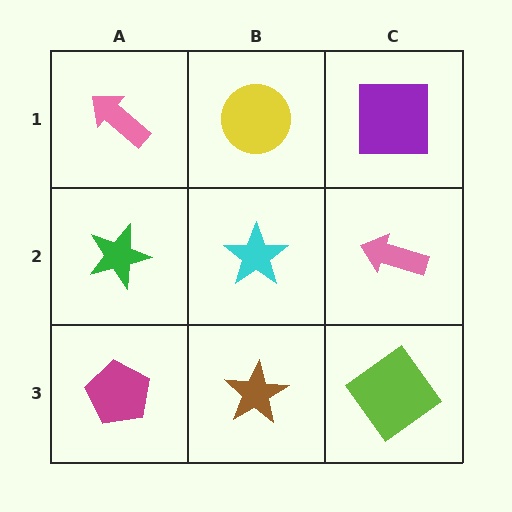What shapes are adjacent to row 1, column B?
A cyan star (row 2, column B), a pink arrow (row 1, column A), a purple square (row 1, column C).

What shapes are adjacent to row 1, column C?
A pink arrow (row 2, column C), a yellow circle (row 1, column B).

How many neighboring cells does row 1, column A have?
2.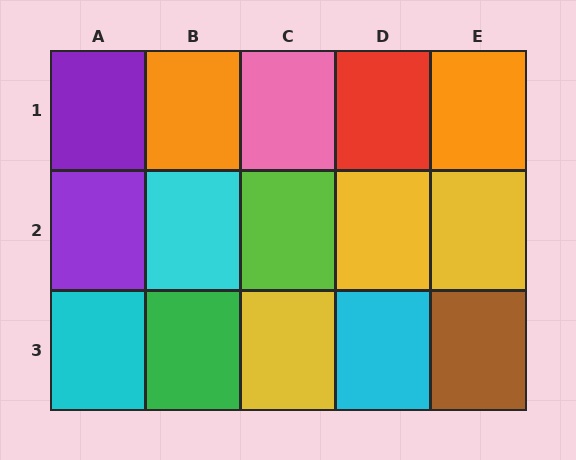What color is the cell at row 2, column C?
Lime.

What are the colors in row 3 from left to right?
Cyan, green, yellow, cyan, brown.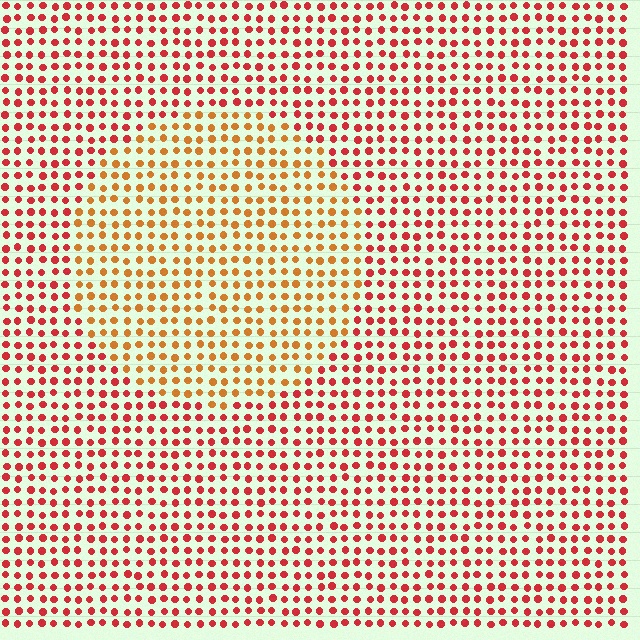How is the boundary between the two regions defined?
The boundary is defined purely by a slight shift in hue (about 33 degrees). Spacing, size, and orientation are identical on both sides.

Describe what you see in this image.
The image is filled with small red elements in a uniform arrangement. A circle-shaped region is visible where the elements are tinted to a slightly different hue, forming a subtle color boundary.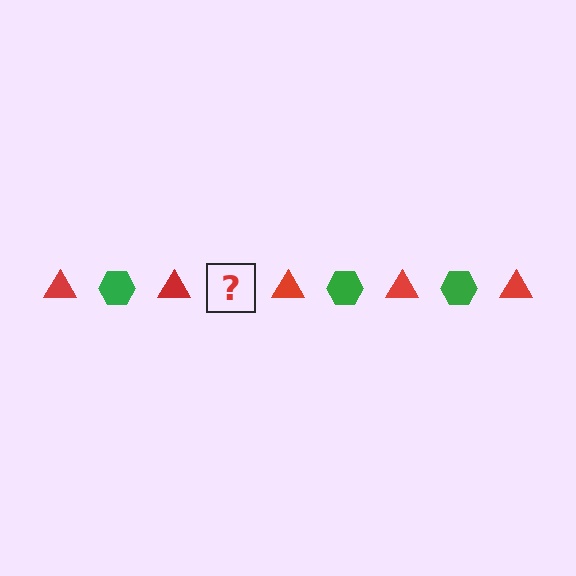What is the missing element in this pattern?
The missing element is a green hexagon.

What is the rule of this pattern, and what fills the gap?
The rule is that the pattern alternates between red triangle and green hexagon. The gap should be filled with a green hexagon.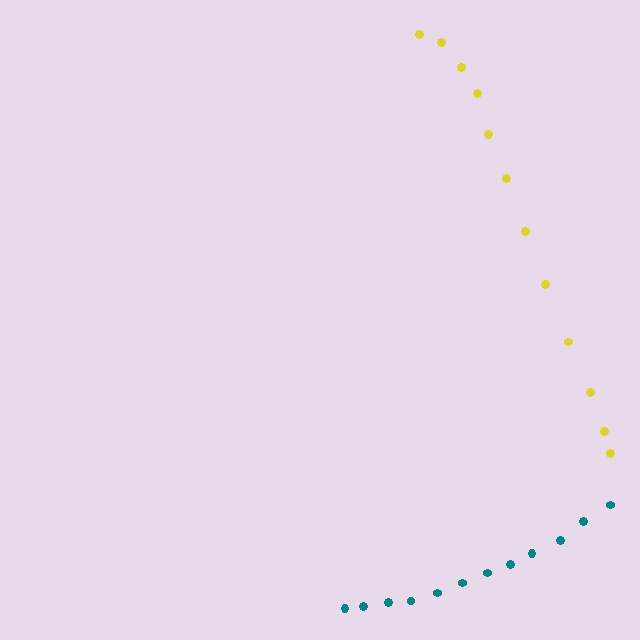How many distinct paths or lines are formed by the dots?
There are 2 distinct paths.